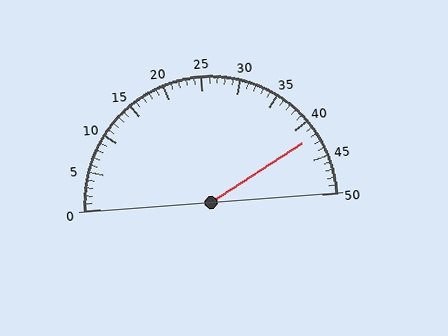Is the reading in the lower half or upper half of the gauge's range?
The reading is in the upper half of the range (0 to 50).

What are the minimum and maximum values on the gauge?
The gauge ranges from 0 to 50.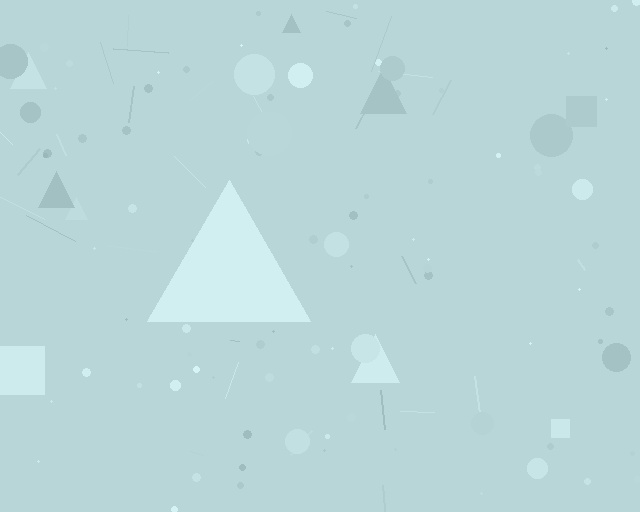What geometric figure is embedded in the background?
A triangle is embedded in the background.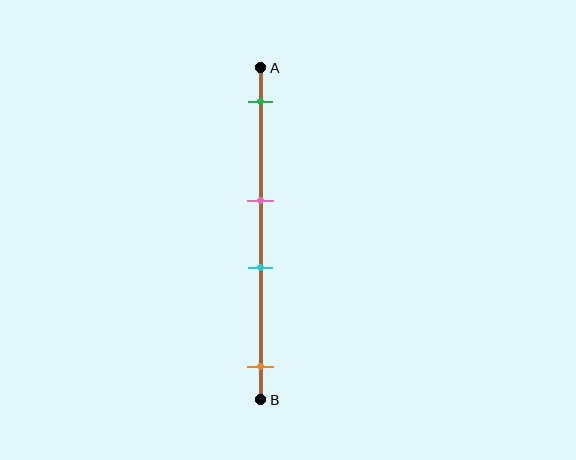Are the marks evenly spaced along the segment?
No, the marks are not evenly spaced.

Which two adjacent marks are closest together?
The pink and cyan marks are the closest adjacent pair.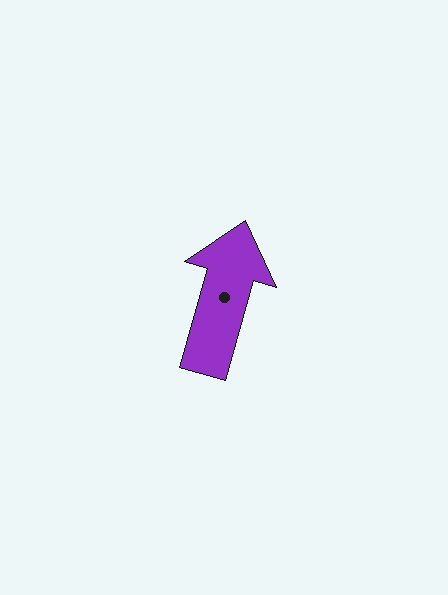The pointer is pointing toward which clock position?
Roughly 1 o'clock.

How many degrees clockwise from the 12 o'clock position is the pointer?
Approximately 16 degrees.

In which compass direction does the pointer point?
North.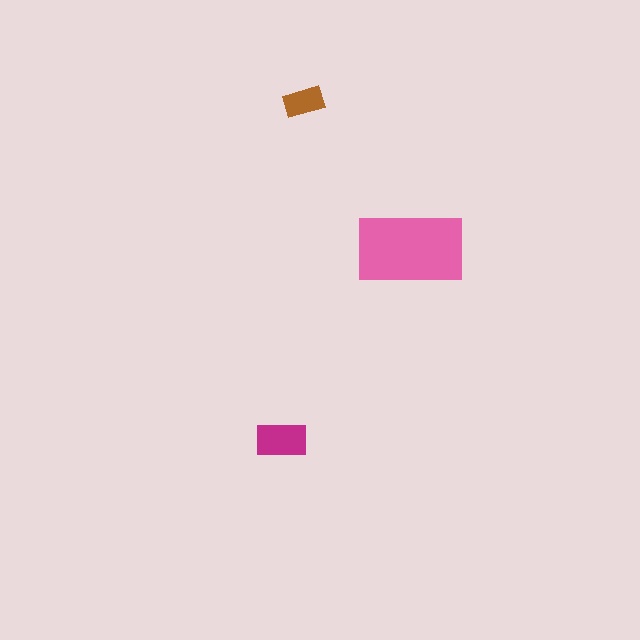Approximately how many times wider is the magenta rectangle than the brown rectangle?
About 1.5 times wider.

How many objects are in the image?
There are 3 objects in the image.